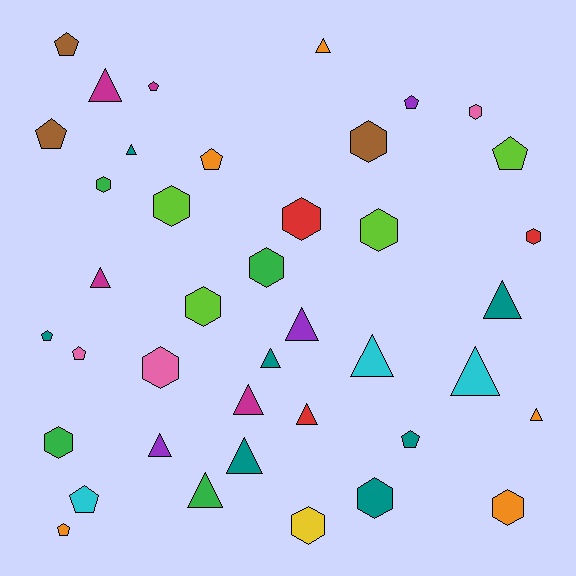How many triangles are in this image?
There are 15 triangles.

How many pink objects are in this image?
There are 3 pink objects.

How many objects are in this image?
There are 40 objects.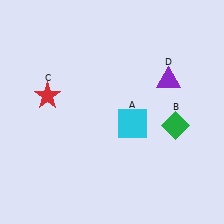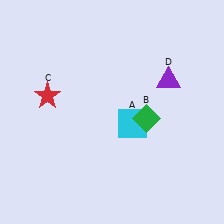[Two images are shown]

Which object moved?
The green diamond (B) moved left.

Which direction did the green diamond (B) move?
The green diamond (B) moved left.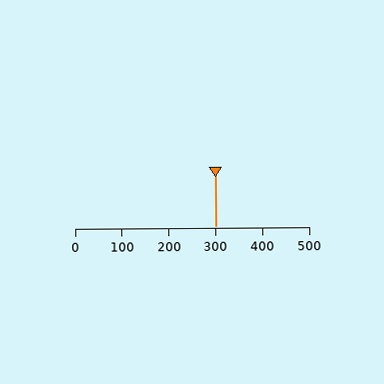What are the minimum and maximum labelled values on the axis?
The axis runs from 0 to 500.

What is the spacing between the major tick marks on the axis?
The major ticks are spaced 100 apart.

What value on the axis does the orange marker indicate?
The marker indicates approximately 300.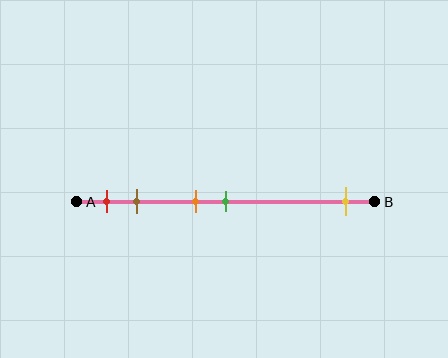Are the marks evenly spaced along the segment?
No, the marks are not evenly spaced.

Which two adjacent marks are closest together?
The orange and green marks are the closest adjacent pair.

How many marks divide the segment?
There are 5 marks dividing the segment.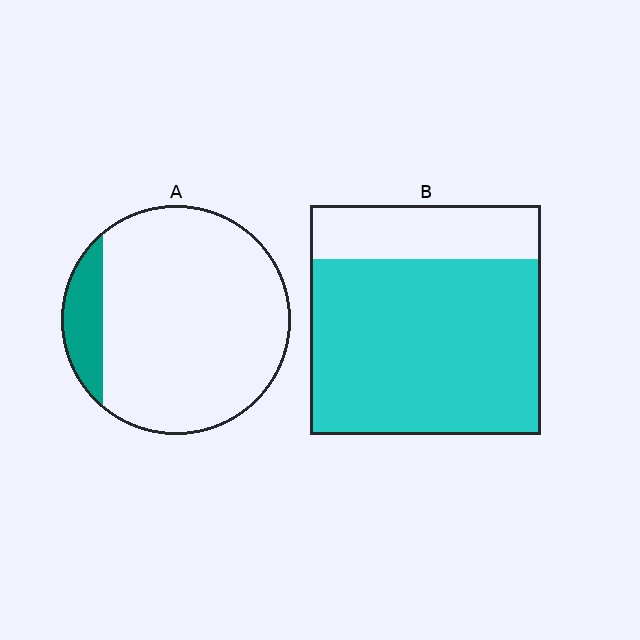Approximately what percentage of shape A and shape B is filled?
A is approximately 10% and B is approximately 75%.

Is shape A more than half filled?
No.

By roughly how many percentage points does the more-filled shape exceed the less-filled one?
By roughly 65 percentage points (B over A).